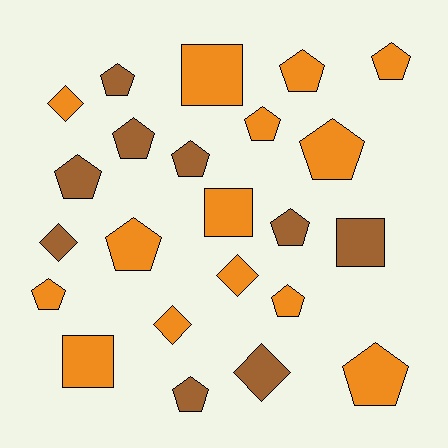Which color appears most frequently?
Orange, with 14 objects.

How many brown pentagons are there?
There are 6 brown pentagons.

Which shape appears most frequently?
Pentagon, with 14 objects.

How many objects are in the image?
There are 23 objects.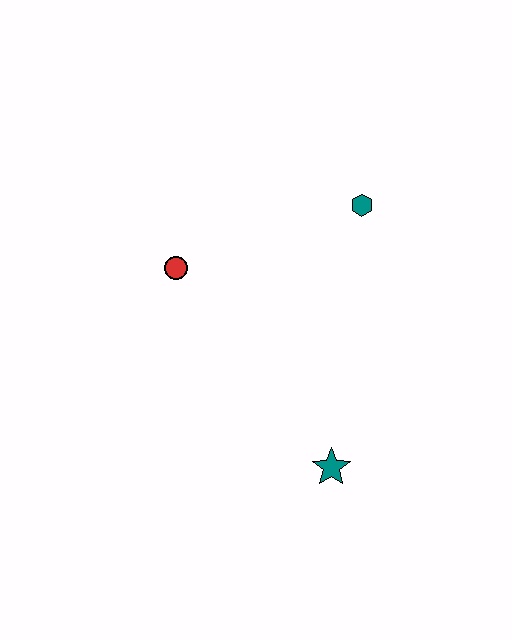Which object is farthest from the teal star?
The teal hexagon is farthest from the teal star.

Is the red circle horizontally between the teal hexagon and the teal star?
No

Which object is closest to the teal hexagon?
The red circle is closest to the teal hexagon.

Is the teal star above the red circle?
No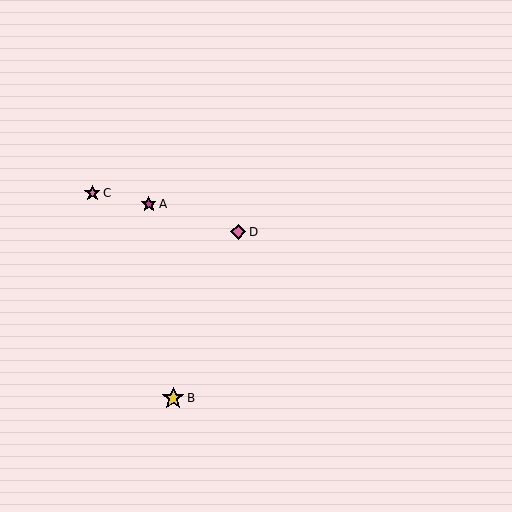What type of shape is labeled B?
Shape B is a yellow star.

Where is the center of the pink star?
The center of the pink star is at (92, 193).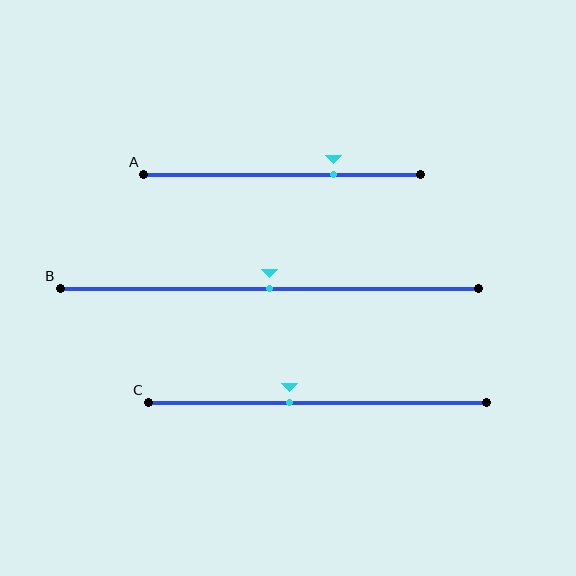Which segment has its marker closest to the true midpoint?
Segment B has its marker closest to the true midpoint.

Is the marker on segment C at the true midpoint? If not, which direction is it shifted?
No, the marker on segment C is shifted to the left by about 8% of the segment length.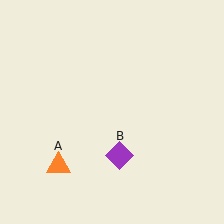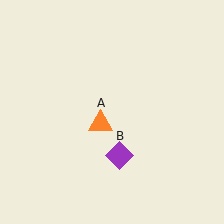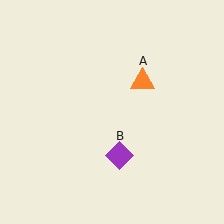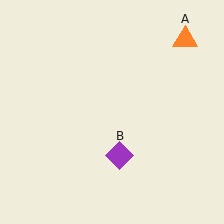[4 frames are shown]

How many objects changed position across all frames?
1 object changed position: orange triangle (object A).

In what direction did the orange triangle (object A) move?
The orange triangle (object A) moved up and to the right.